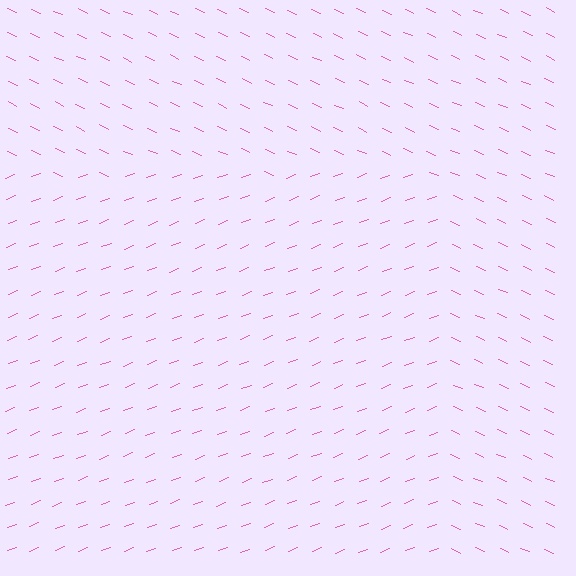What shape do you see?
I see a rectangle.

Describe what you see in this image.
The image is filled with small pink line segments. A rectangle region in the image has lines oriented differently from the surrounding lines, creating a visible texture boundary.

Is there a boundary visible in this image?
Yes, there is a texture boundary formed by a change in line orientation.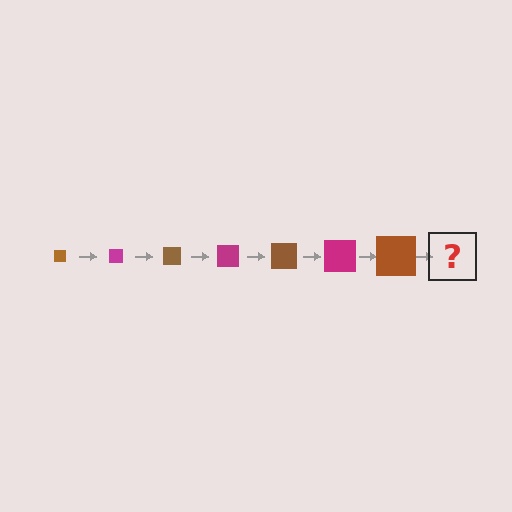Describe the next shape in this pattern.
It should be a magenta square, larger than the previous one.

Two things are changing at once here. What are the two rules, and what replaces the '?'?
The two rules are that the square grows larger each step and the color cycles through brown and magenta. The '?' should be a magenta square, larger than the previous one.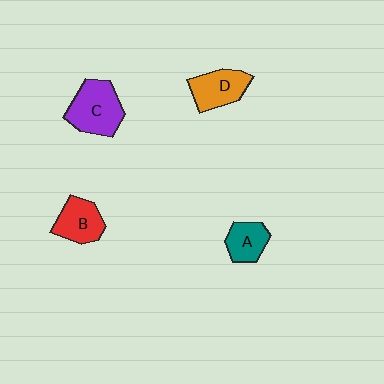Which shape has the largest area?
Shape C (purple).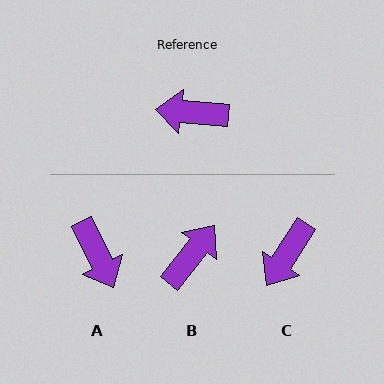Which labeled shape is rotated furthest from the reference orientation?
B, about 123 degrees away.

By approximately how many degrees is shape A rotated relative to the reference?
Approximately 121 degrees counter-clockwise.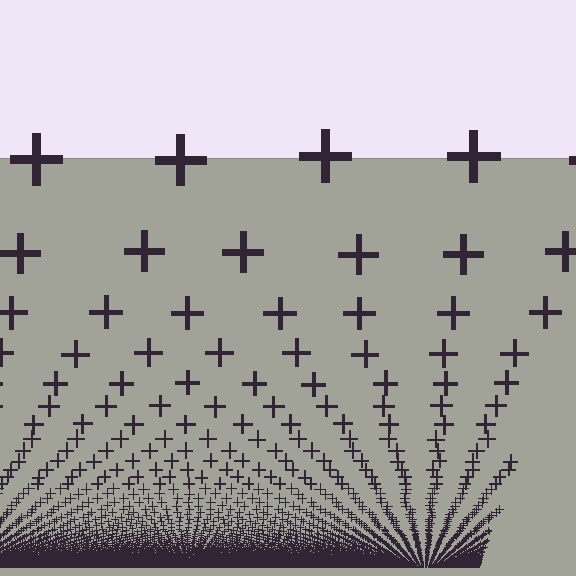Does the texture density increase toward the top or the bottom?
Density increases toward the bottom.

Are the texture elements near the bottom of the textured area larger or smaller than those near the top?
Smaller. The gradient is inverted — elements near the bottom are smaller and denser.